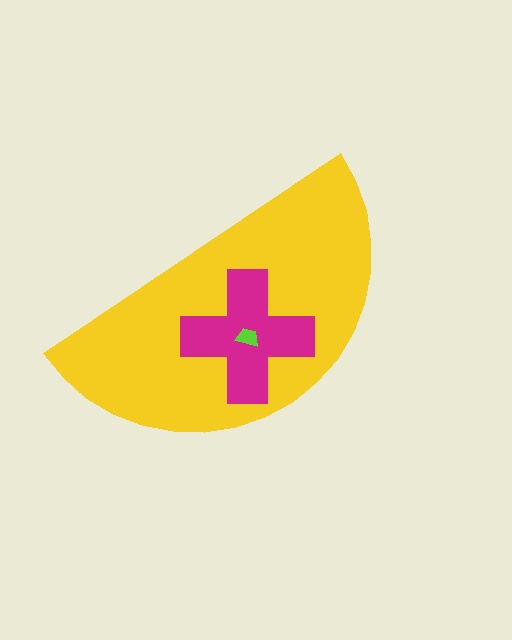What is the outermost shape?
The yellow semicircle.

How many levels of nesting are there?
3.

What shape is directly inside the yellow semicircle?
The magenta cross.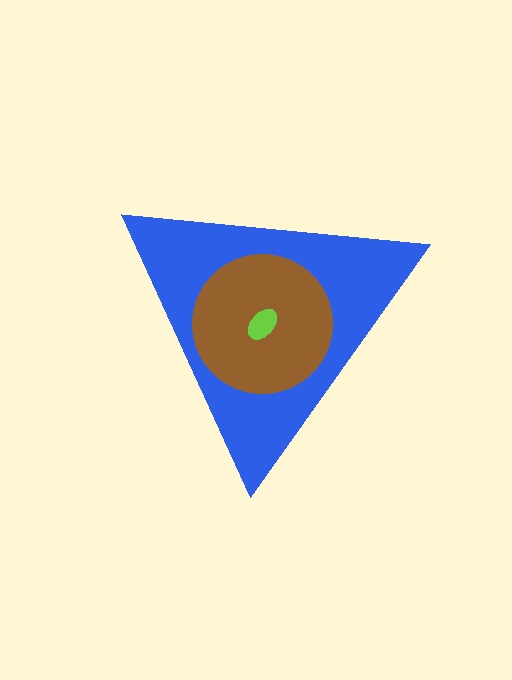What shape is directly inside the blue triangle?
The brown circle.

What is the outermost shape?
The blue triangle.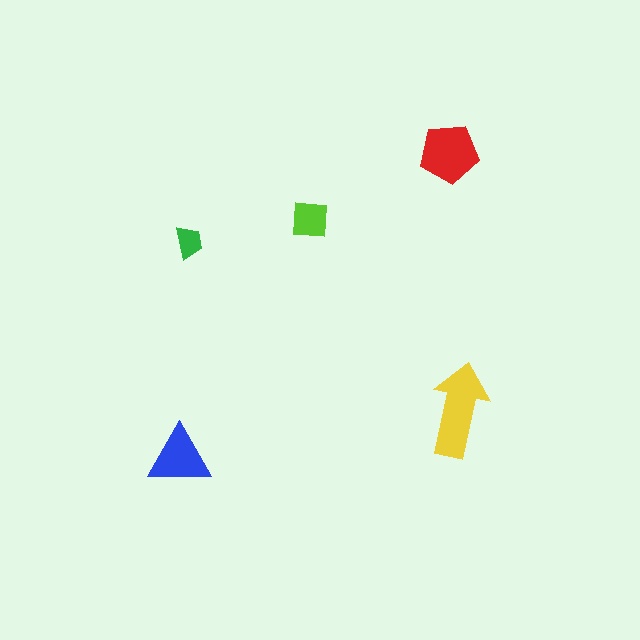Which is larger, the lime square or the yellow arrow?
The yellow arrow.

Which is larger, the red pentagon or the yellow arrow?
The yellow arrow.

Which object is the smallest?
The green trapezoid.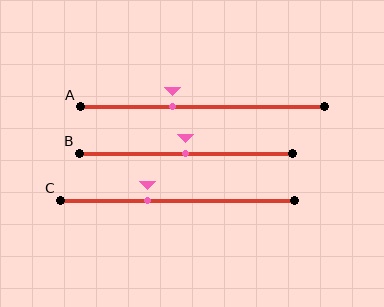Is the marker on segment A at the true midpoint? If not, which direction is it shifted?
No, the marker on segment A is shifted to the left by about 12% of the segment length.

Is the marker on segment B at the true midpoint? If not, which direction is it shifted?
Yes, the marker on segment B is at the true midpoint.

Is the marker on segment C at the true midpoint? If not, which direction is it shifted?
No, the marker on segment C is shifted to the left by about 13% of the segment length.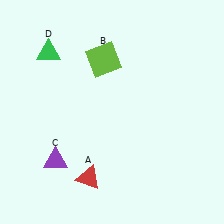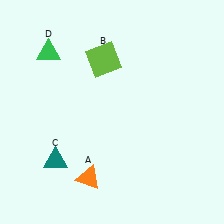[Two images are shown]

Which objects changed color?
A changed from red to orange. C changed from purple to teal.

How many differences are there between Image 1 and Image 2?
There are 2 differences between the two images.